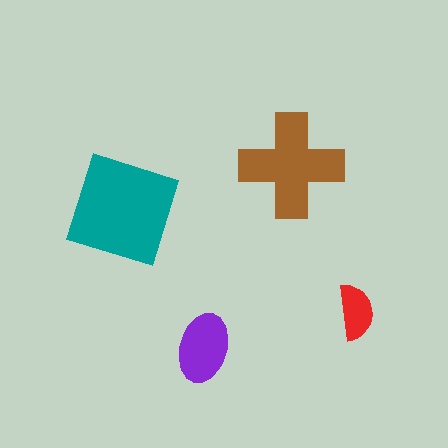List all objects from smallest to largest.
The red semicircle, the purple ellipse, the brown cross, the teal square.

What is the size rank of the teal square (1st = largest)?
1st.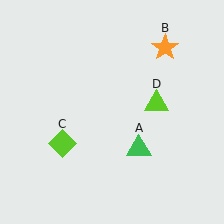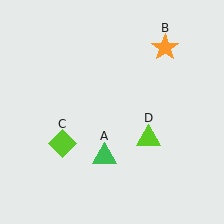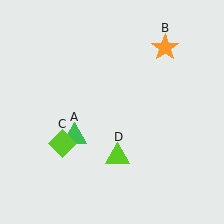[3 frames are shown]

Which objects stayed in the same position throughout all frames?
Orange star (object B) and lime diamond (object C) remained stationary.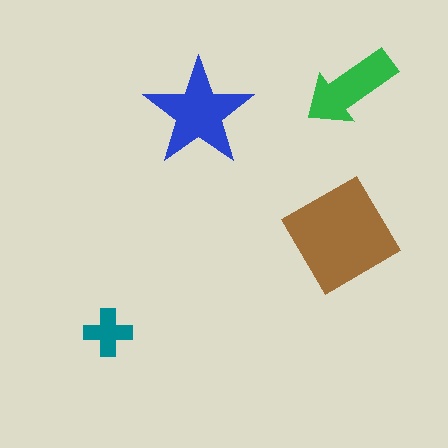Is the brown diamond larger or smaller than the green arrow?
Larger.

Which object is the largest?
The brown diamond.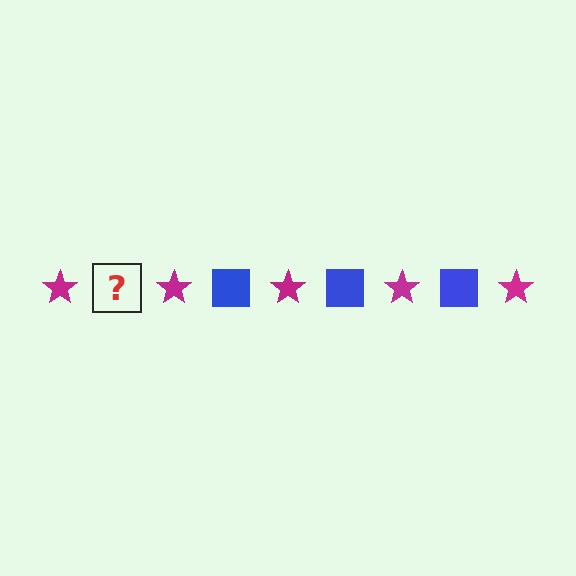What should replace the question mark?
The question mark should be replaced with a blue square.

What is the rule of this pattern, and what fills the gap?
The rule is that the pattern alternates between magenta star and blue square. The gap should be filled with a blue square.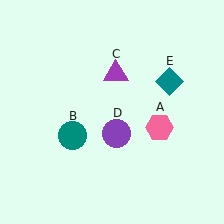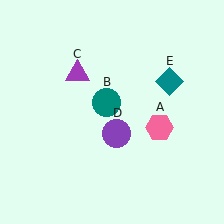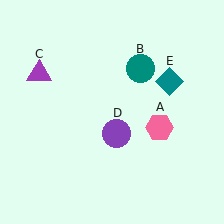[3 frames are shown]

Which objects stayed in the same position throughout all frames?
Pink hexagon (object A) and purple circle (object D) and teal diamond (object E) remained stationary.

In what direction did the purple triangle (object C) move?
The purple triangle (object C) moved left.